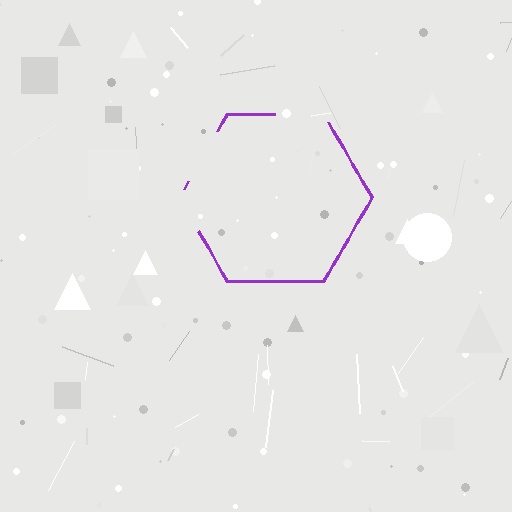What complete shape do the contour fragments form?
The contour fragments form a hexagon.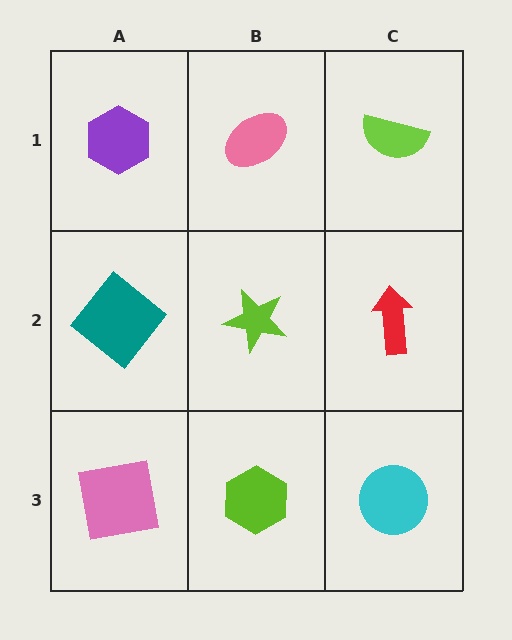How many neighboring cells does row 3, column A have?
2.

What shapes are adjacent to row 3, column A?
A teal diamond (row 2, column A), a lime hexagon (row 3, column B).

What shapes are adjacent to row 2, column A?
A purple hexagon (row 1, column A), a pink square (row 3, column A), a lime star (row 2, column B).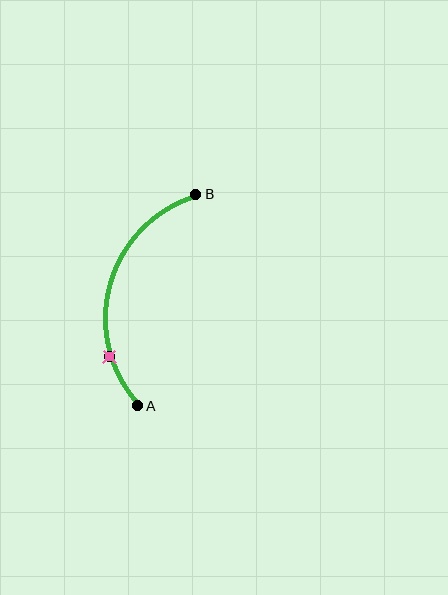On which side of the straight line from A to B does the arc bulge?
The arc bulges to the left of the straight line connecting A and B.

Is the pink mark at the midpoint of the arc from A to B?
No. The pink mark lies on the arc but is closer to endpoint A. The arc midpoint would be at the point on the curve equidistant along the arc from both A and B.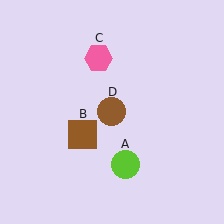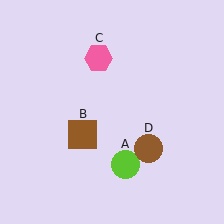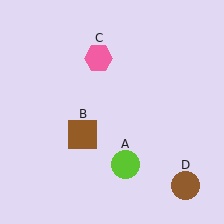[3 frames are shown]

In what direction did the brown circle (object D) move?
The brown circle (object D) moved down and to the right.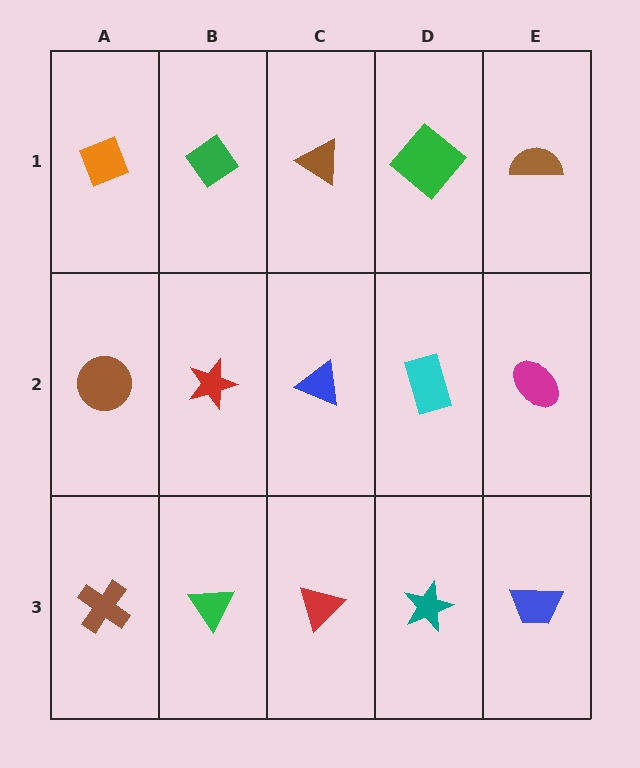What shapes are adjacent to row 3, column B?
A red star (row 2, column B), a brown cross (row 3, column A), a red triangle (row 3, column C).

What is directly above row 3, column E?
A magenta ellipse.